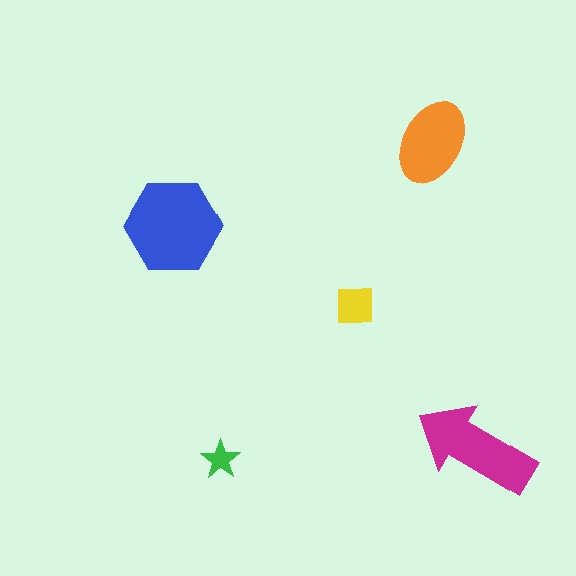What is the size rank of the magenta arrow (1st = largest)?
2nd.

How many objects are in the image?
There are 5 objects in the image.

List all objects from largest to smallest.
The blue hexagon, the magenta arrow, the orange ellipse, the yellow square, the green star.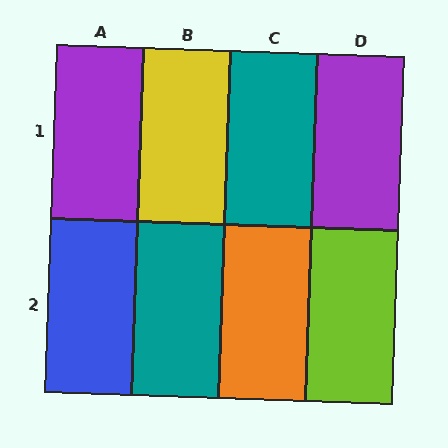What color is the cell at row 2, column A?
Blue.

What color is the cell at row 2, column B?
Teal.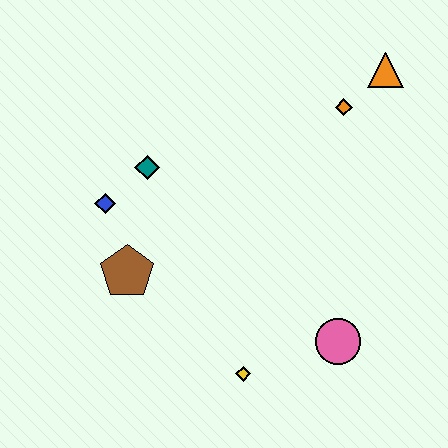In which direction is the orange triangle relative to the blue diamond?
The orange triangle is to the right of the blue diamond.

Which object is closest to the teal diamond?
The blue diamond is closest to the teal diamond.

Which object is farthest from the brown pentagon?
The orange triangle is farthest from the brown pentagon.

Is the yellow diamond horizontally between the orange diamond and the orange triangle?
No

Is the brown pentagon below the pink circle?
No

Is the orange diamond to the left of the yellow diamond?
No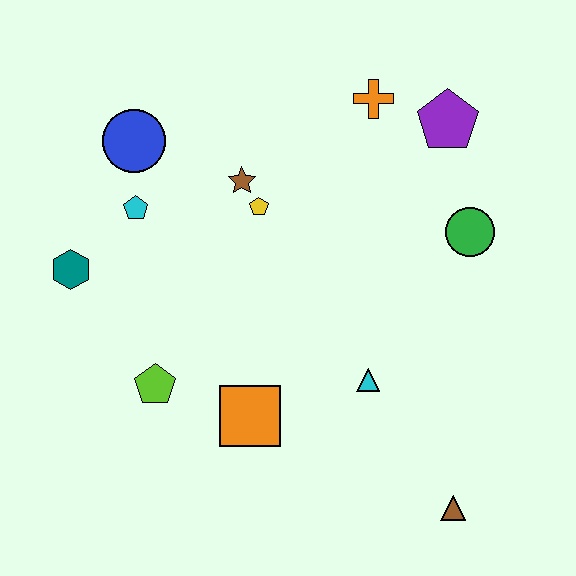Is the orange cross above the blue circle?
Yes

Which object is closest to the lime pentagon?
The orange square is closest to the lime pentagon.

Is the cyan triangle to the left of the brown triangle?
Yes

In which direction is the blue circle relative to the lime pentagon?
The blue circle is above the lime pentagon.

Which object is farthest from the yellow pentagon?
The brown triangle is farthest from the yellow pentagon.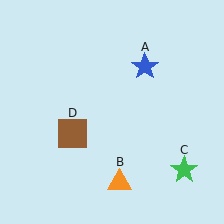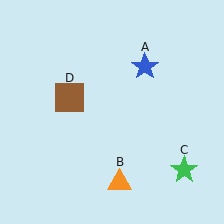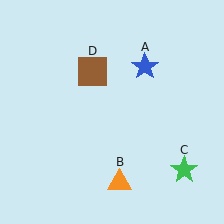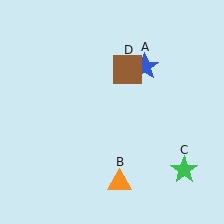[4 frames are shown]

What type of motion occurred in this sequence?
The brown square (object D) rotated clockwise around the center of the scene.